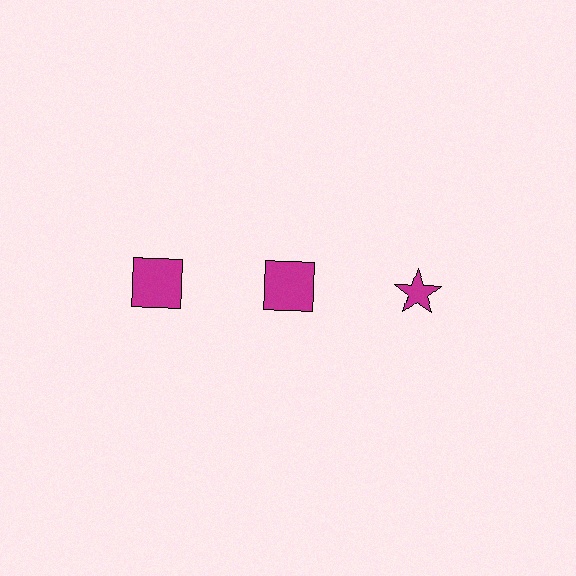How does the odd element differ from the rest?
It has a different shape: star instead of square.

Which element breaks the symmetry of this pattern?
The magenta star in the top row, center column breaks the symmetry. All other shapes are magenta squares.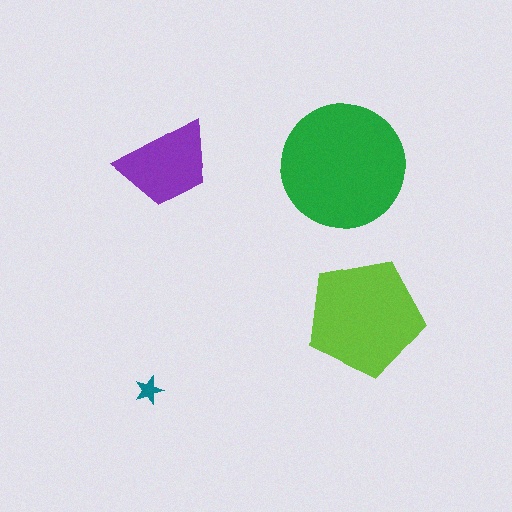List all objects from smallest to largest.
The teal star, the purple trapezoid, the lime pentagon, the green circle.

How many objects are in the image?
There are 4 objects in the image.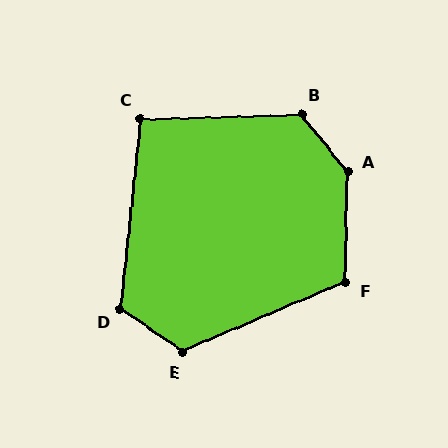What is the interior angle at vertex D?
Approximately 118 degrees (obtuse).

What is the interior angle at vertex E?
Approximately 122 degrees (obtuse).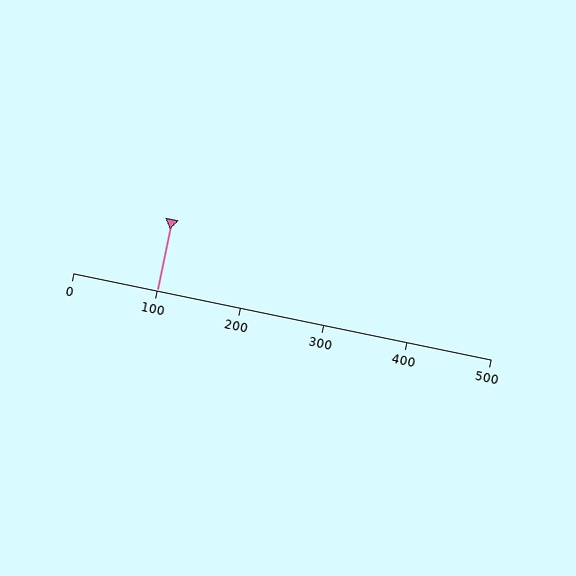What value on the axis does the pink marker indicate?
The marker indicates approximately 100.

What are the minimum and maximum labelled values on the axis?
The axis runs from 0 to 500.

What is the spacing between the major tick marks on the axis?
The major ticks are spaced 100 apart.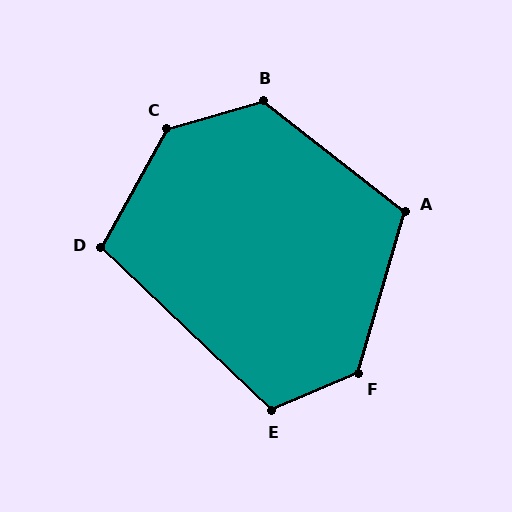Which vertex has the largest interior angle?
C, at approximately 135 degrees.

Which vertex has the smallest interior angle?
D, at approximately 105 degrees.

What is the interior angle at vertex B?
Approximately 126 degrees (obtuse).